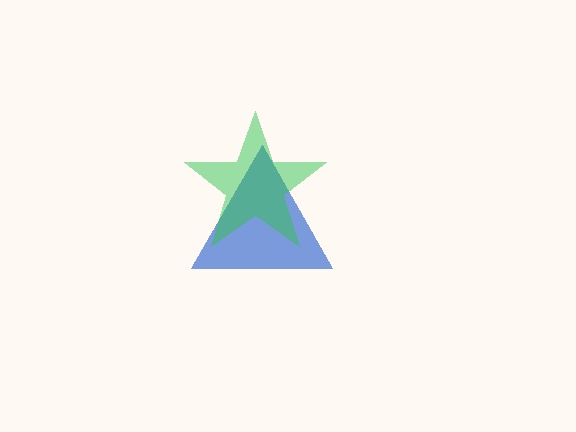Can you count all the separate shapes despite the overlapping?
Yes, there are 2 separate shapes.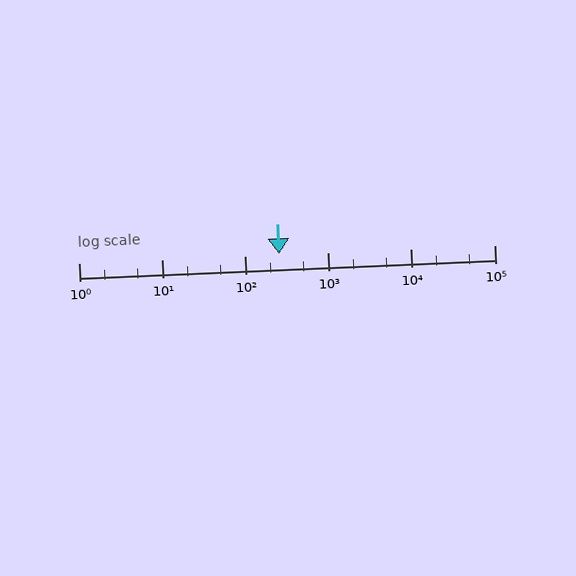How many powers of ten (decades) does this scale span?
The scale spans 5 decades, from 1 to 100000.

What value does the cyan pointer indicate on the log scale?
The pointer indicates approximately 260.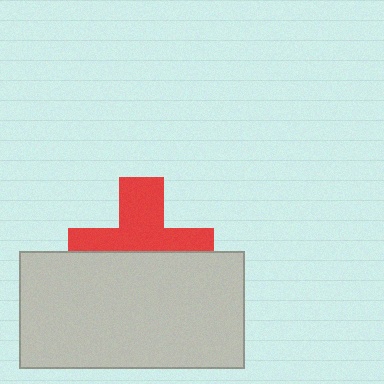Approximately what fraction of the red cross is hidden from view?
Roughly 49% of the red cross is hidden behind the light gray rectangle.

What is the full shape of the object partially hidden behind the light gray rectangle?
The partially hidden object is a red cross.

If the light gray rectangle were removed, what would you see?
You would see the complete red cross.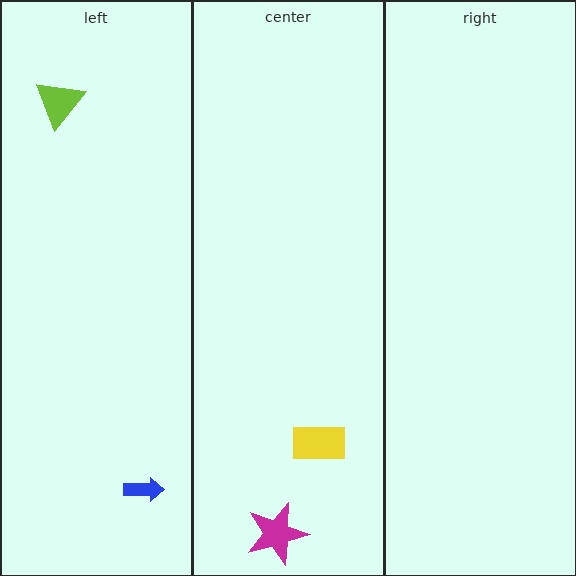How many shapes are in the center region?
2.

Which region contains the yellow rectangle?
The center region.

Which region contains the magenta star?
The center region.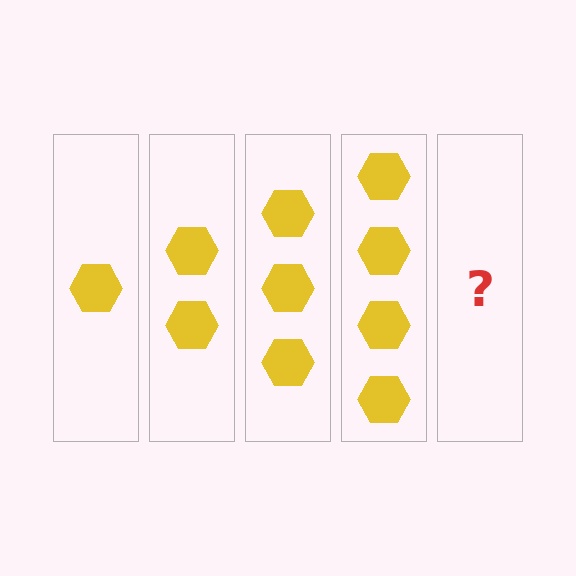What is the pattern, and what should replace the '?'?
The pattern is that each step adds one more hexagon. The '?' should be 5 hexagons.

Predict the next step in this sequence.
The next step is 5 hexagons.